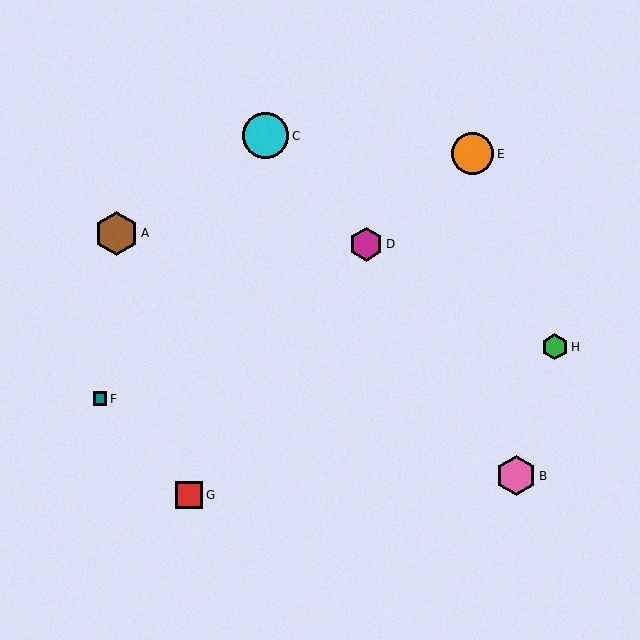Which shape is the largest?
The cyan circle (labeled C) is the largest.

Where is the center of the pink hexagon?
The center of the pink hexagon is at (516, 476).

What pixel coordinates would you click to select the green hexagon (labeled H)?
Click at (555, 347) to select the green hexagon H.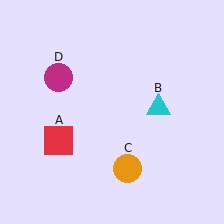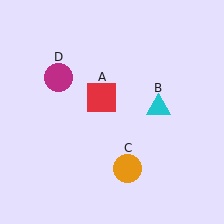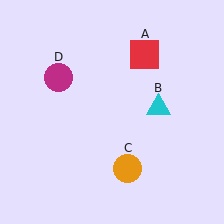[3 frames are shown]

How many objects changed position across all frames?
1 object changed position: red square (object A).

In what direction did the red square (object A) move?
The red square (object A) moved up and to the right.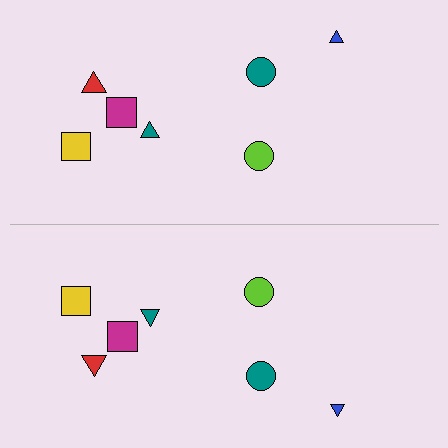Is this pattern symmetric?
Yes, this pattern has bilateral (reflection) symmetry.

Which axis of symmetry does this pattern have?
The pattern has a horizontal axis of symmetry running through the center of the image.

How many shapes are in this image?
There are 14 shapes in this image.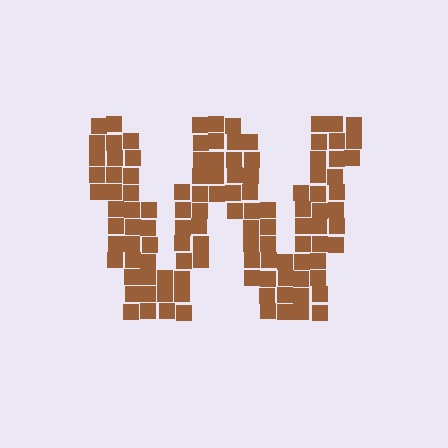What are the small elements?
The small elements are squares.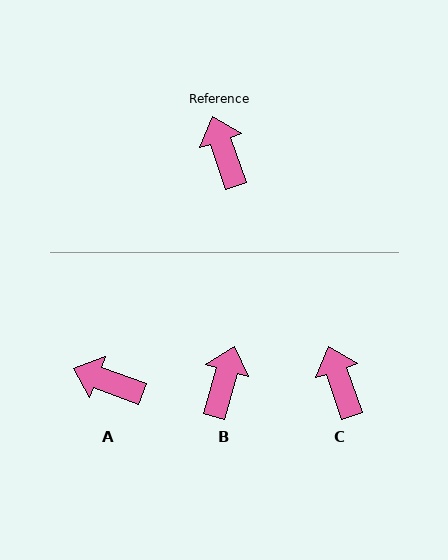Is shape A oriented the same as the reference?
No, it is off by about 50 degrees.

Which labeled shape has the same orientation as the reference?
C.